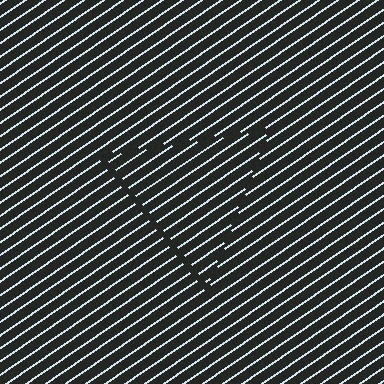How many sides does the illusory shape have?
3 sides — the line-ends trace a triangle.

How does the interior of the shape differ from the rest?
The interior of the shape contains the same grating, shifted by half a period — the contour is defined by the phase discontinuity where line-ends from the inner and outer gratings abut.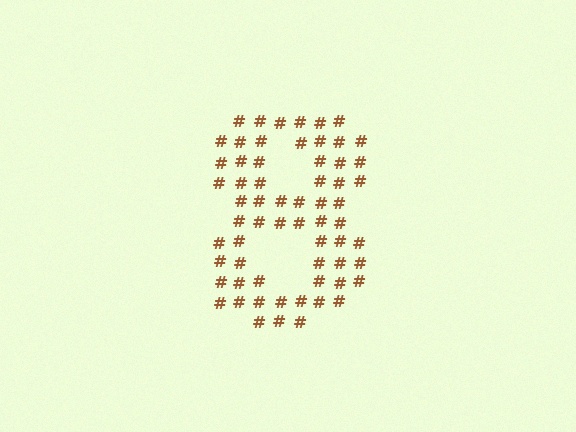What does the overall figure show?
The overall figure shows the digit 8.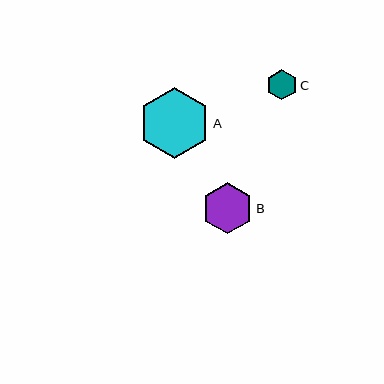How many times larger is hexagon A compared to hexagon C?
Hexagon A is approximately 2.4 times the size of hexagon C.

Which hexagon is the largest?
Hexagon A is the largest with a size of approximately 71 pixels.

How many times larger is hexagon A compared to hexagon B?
Hexagon A is approximately 1.4 times the size of hexagon B.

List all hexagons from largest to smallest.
From largest to smallest: A, B, C.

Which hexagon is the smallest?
Hexagon C is the smallest with a size of approximately 30 pixels.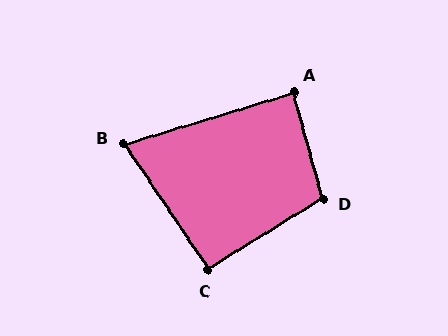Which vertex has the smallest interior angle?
B, at approximately 73 degrees.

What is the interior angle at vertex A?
Approximately 88 degrees (approximately right).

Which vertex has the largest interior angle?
D, at approximately 107 degrees.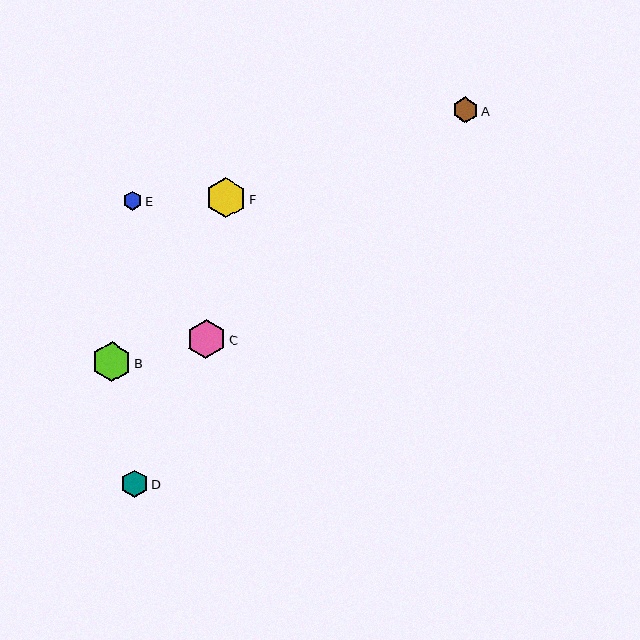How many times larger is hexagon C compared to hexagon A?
Hexagon C is approximately 1.5 times the size of hexagon A.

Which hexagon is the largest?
Hexagon F is the largest with a size of approximately 40 pixels.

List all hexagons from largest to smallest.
From largest to smallest: F, B, C, D, A, E.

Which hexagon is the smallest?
Hexagon E is the smallest with a size of approximately 19 pixels.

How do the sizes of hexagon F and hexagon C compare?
Hexagon F and hexagon C are approximately the same size.